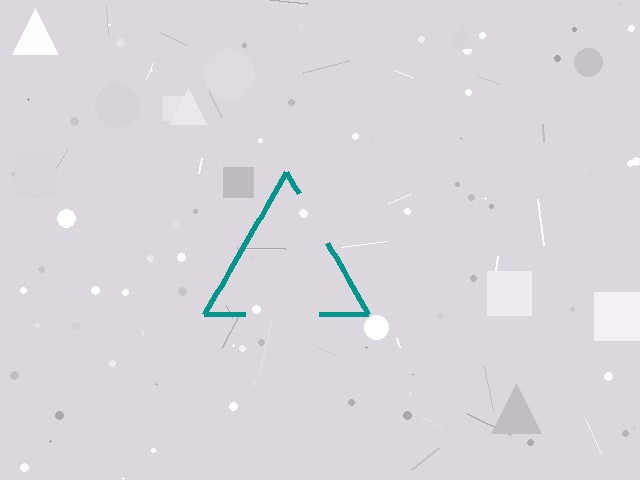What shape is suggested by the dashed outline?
The dashed outline suggests a triangle.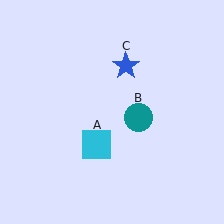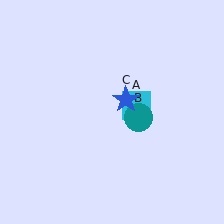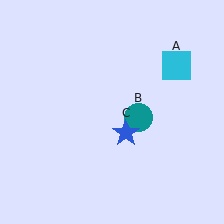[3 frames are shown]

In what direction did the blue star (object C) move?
The blue star (object C) moved down.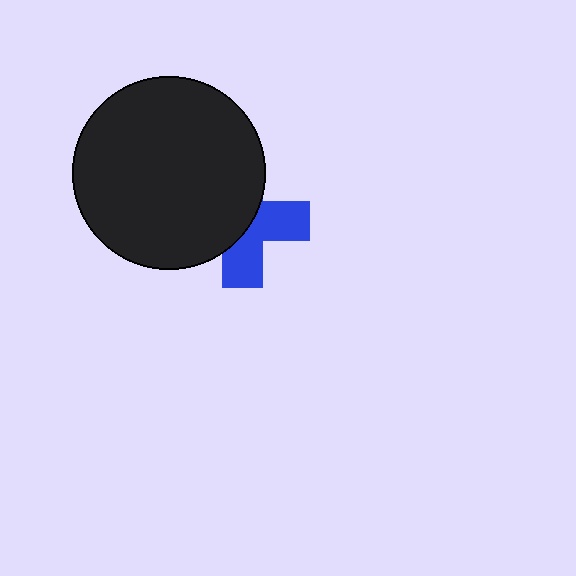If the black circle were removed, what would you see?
You would see the complete blue cross.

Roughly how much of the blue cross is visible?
A small part of it is visible (roughly 45%).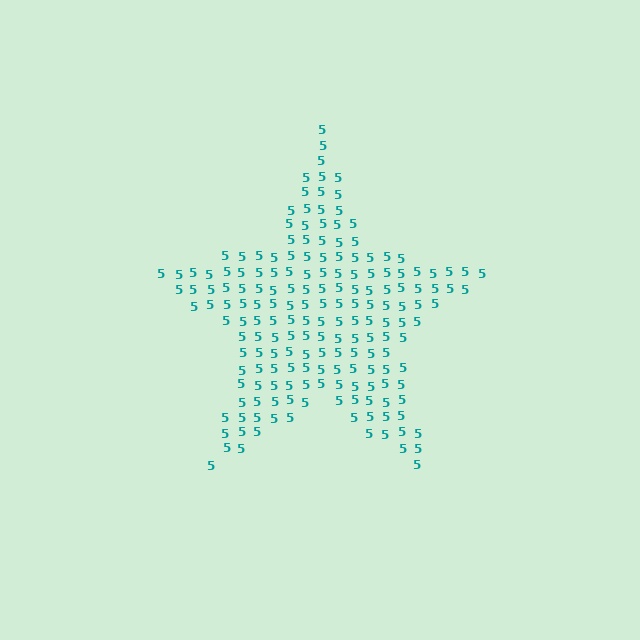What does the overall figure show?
The overall figure shows a star.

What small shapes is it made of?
It is made of small digit 5's.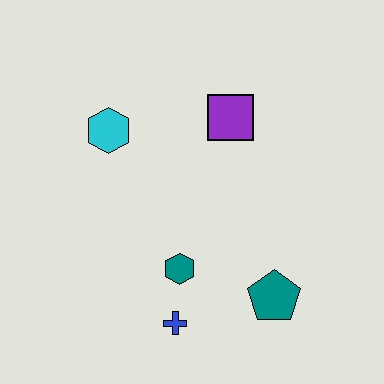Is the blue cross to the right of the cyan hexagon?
Yes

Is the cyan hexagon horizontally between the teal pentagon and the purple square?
No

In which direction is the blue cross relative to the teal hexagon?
The blue cross is below the teal hexagon.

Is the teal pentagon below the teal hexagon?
Yes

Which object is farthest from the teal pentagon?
The cyan hexagon is farthest from the teal pentagon.